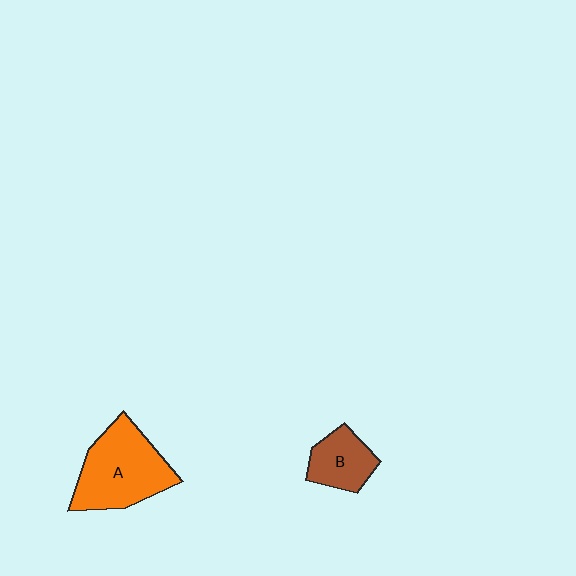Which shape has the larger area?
Shape A (orange).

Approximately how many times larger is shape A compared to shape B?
Approximately 2.0 times.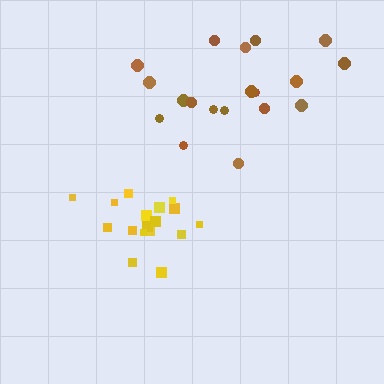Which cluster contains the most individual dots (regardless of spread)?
Brown (19).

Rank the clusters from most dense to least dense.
yellow, brown.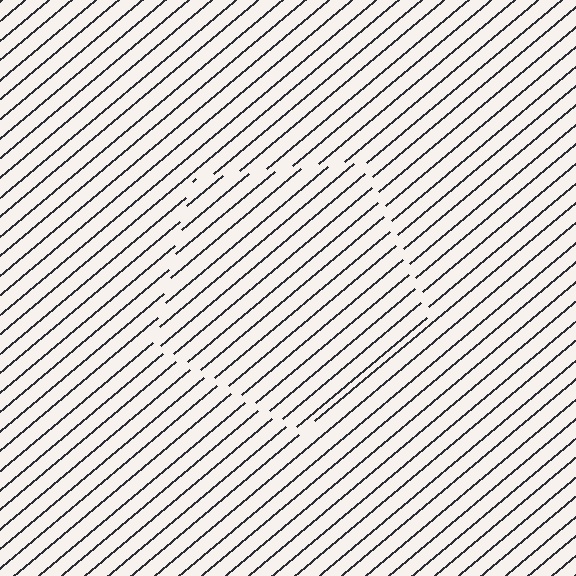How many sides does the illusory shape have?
5 sides — the line-ends trace a pentagon.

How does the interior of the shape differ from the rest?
The interior of the shape contains the same grating, shifted by half a period — the contour is defined by the phase discontinuity where line-ends from the inner and outer gratings abut.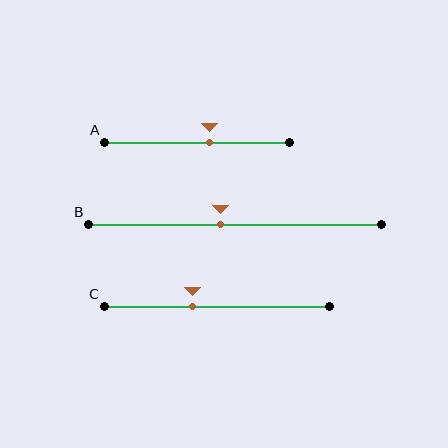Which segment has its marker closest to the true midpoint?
Segment B has its marker closest to the true midpoint.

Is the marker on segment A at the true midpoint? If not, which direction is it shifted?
No, the marker on segment A is shifted to the right by about 7% of the segment length.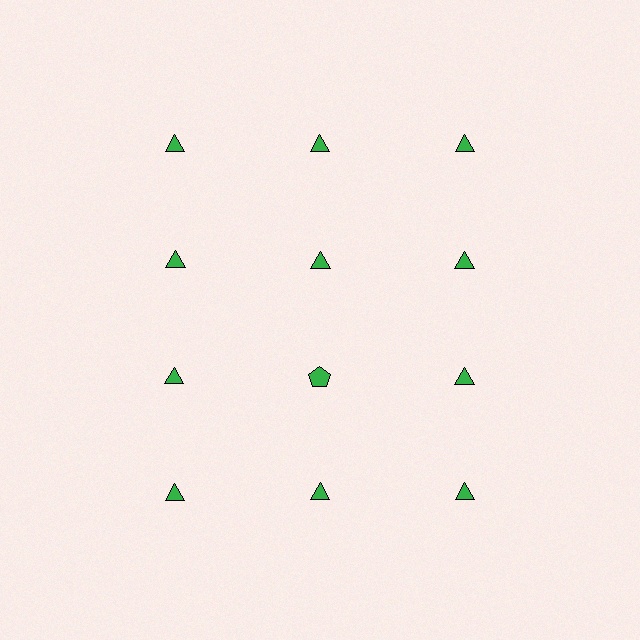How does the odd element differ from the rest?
It has a different shape: pentagon instead of triangle.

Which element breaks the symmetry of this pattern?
The green pentagon in the third row, second from left column breaks the symmetry. All other shapes are green triangles.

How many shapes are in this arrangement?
There are 12 shapes arranged in a grid pattern.